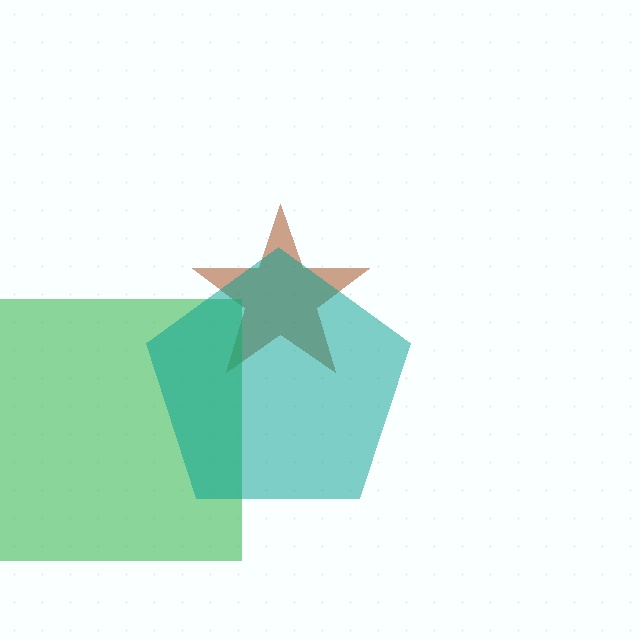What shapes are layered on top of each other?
The layered shapes are: a brown star, a green square, a teal pentagon.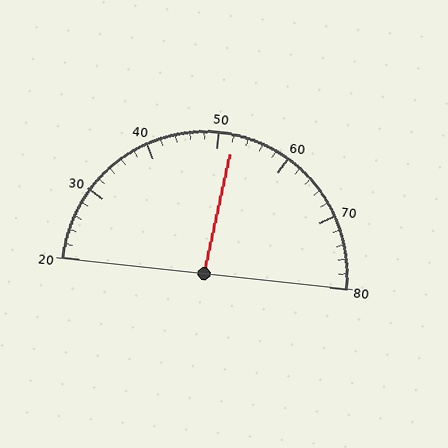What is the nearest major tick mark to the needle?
The nearest major tick mark is 50.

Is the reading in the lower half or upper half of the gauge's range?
The reading is in the upper half of the range (20 to 80).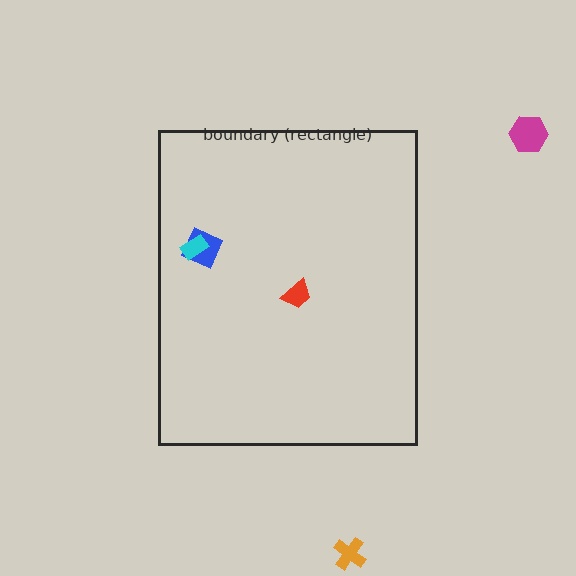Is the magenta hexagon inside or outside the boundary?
Outside.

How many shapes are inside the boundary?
3 inside, 2 outside.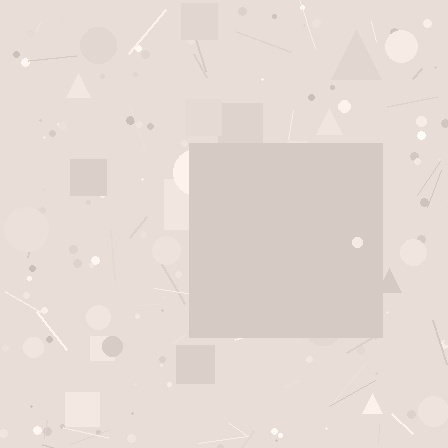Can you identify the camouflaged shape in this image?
The camouflaged shape is a square.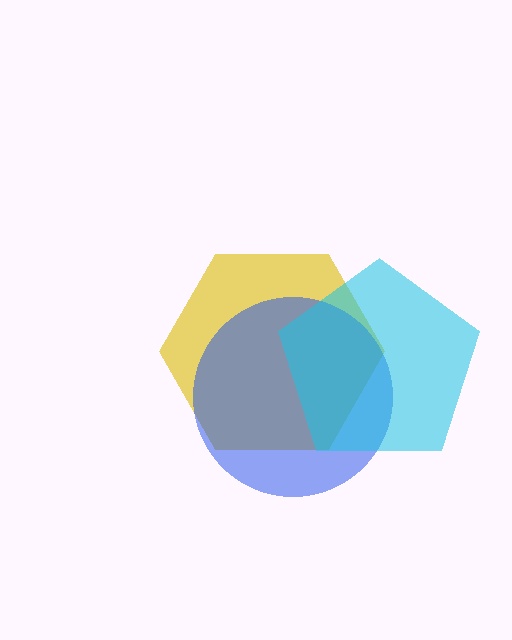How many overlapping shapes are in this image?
There are 3 overlapping shapes in the image.